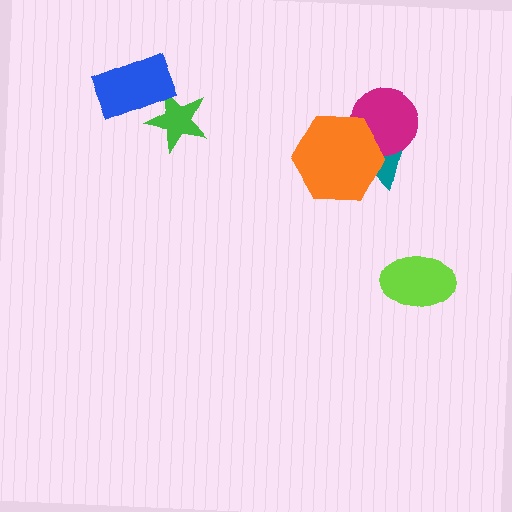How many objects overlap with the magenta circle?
2 objects overlap with the magenta circle.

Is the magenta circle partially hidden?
Yes, it is partially covered by another shape.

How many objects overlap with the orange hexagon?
2 objects overlap with the orange hexagon.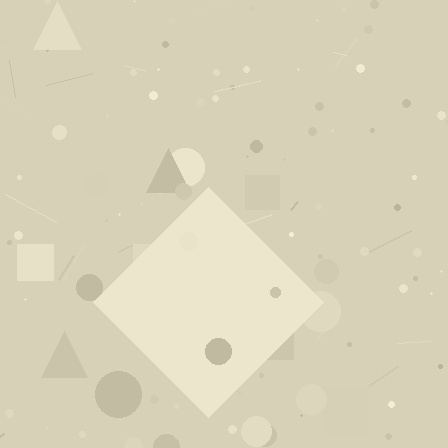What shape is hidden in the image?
A diamond is hidden in the image.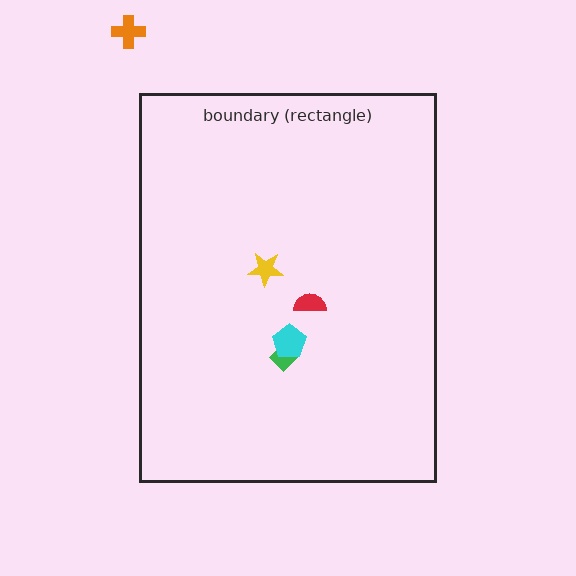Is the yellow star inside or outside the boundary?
Inside.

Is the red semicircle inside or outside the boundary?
Inside.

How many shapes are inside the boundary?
4 inside, 1 outside.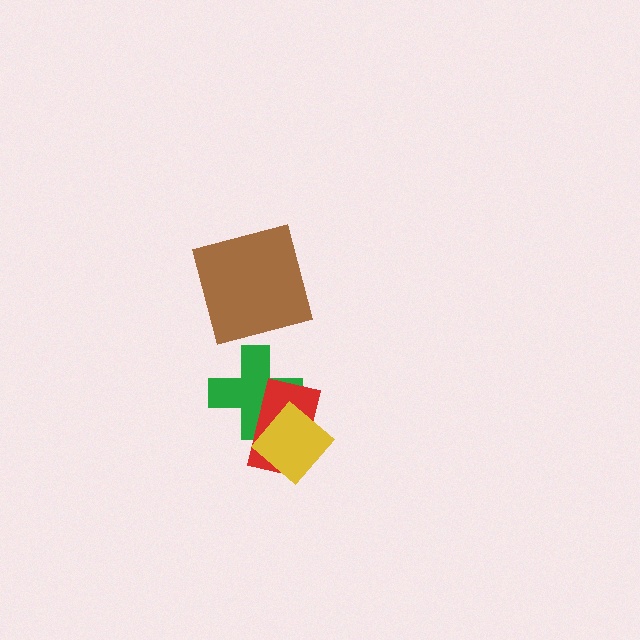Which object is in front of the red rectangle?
The yellow diamond is in front of the red rectangle.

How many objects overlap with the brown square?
0 objects overlap with the brown square.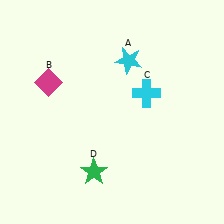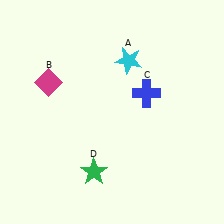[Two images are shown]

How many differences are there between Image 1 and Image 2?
There is 1 difference between the two images.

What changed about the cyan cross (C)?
In Image 1, C is cyan. In Image 2, it changed to blue.